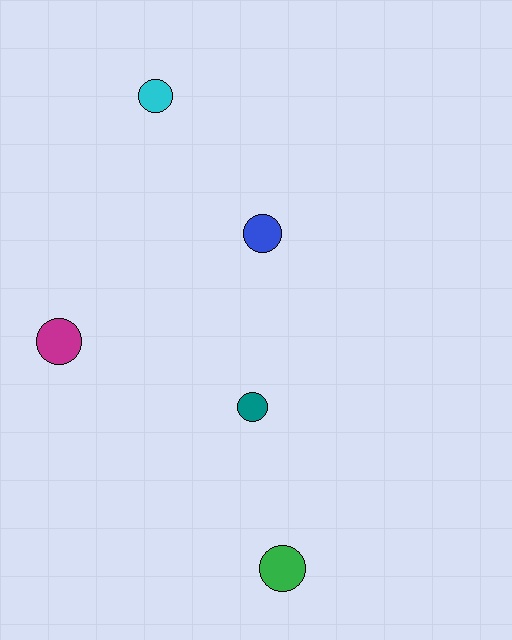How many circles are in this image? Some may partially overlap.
There are 5 circles.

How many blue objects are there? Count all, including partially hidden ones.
There is 1 blue object.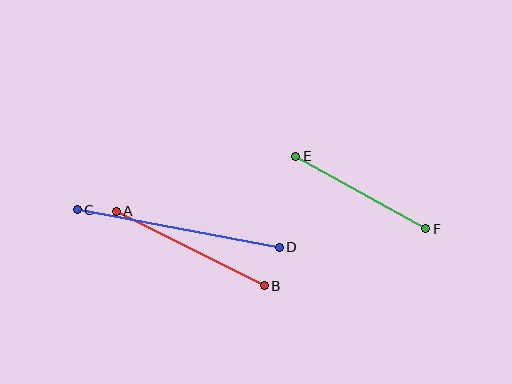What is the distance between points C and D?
The distance is approximately 205 pixels.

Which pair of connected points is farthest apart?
Points C and D are farthest apart.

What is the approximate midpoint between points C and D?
The midpoint is at approximately (178, 229) pixels.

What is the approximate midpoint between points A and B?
The midpoint is at approximately (190, 248) pixels.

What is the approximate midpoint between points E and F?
The midpoint is at approximately (361, 193) pixels.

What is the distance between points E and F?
The distance is approximately 149 pixels.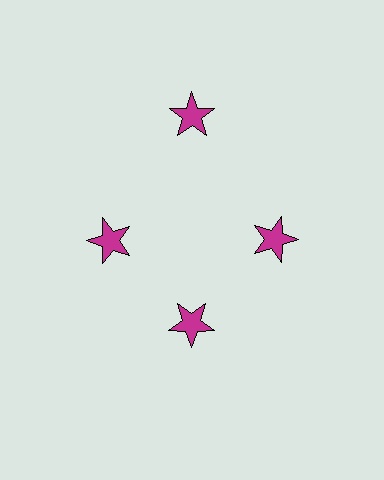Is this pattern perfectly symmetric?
No. The 4 magenta stars are arranged in a ring, but one element near the 12 o'clock position is pushed outward from the center, breaking the 4-fold rotational symmetry.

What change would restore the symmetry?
The symmetry would be restored by moving it inward, back onto the ring so that all 4 stars sit at equal angles and equal distance from the center.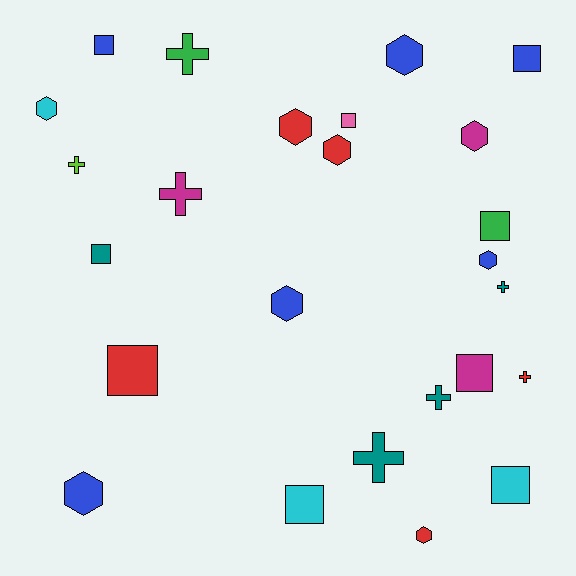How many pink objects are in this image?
There is 1 pink object.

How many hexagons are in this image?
There are 9 hexagons.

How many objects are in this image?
There are 25 objects.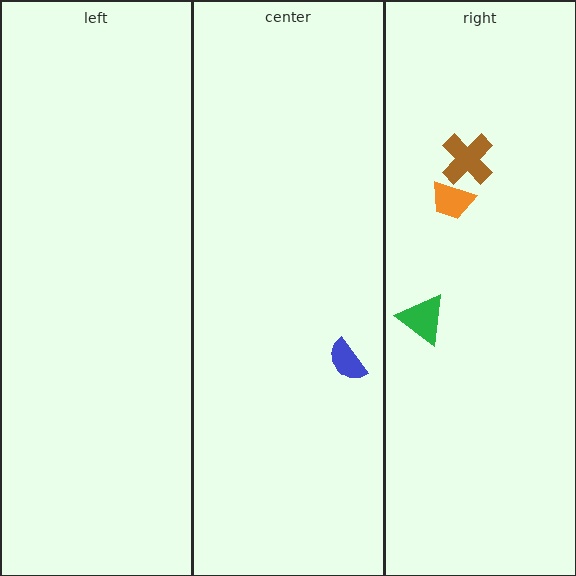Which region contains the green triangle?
The right region.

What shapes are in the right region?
The brown cross, the orange trapezoid, the green triangle.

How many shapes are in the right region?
3.